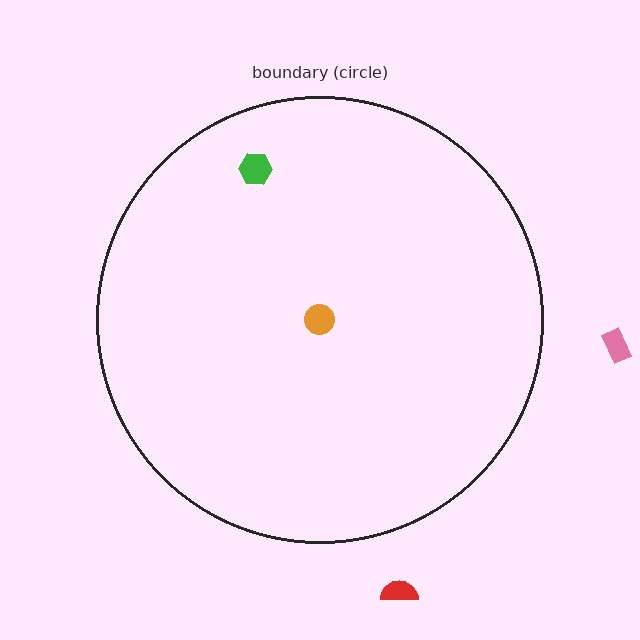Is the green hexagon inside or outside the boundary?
Inside.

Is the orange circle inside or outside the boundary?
Inside.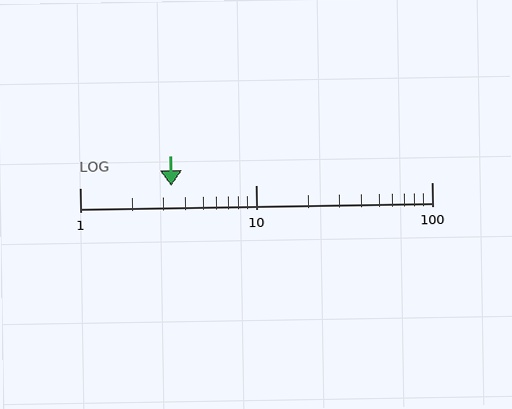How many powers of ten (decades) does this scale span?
The scale spans 2 decades, from 1 to 100.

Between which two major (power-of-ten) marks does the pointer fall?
The pointer is between 1 and 10.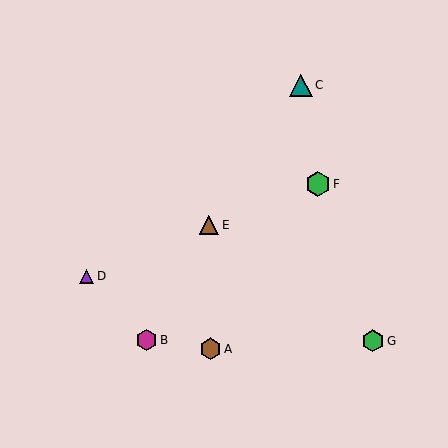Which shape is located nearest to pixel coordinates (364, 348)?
The green hexagon (labeled G) at (373, 341) is nearest to that location.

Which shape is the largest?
The green hexagon (labeled F) is the largest.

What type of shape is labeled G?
Shape G is a green hexagon.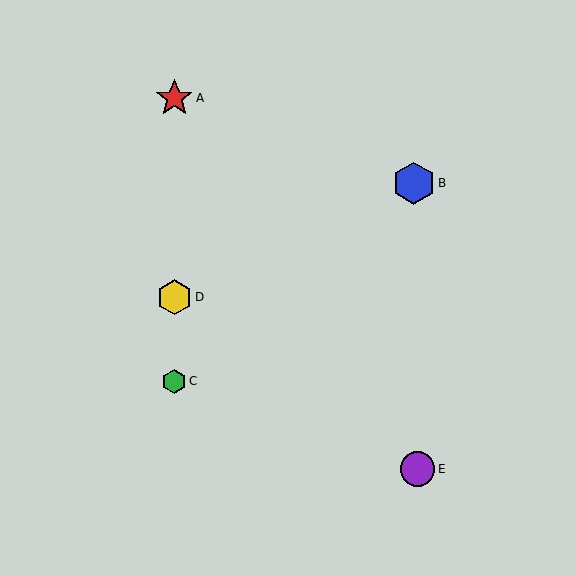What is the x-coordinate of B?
Object B is at x≈414.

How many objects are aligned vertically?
3 objects (A, C, D) are aligned vertically.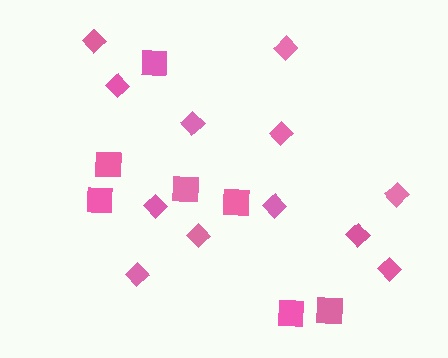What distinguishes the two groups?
There are 2 groups: one group of squares (7) and one group of diamonds (12).